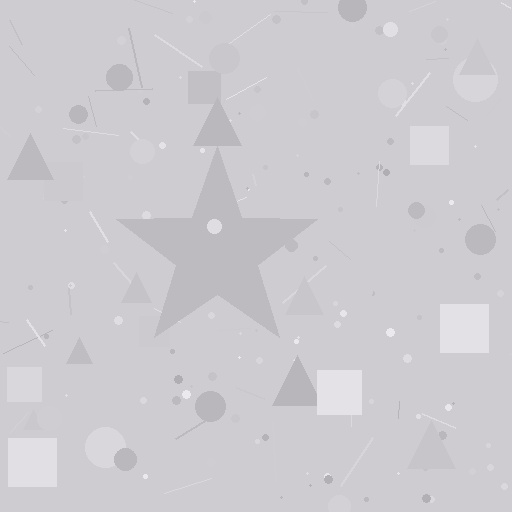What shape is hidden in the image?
A star is hidden in the image.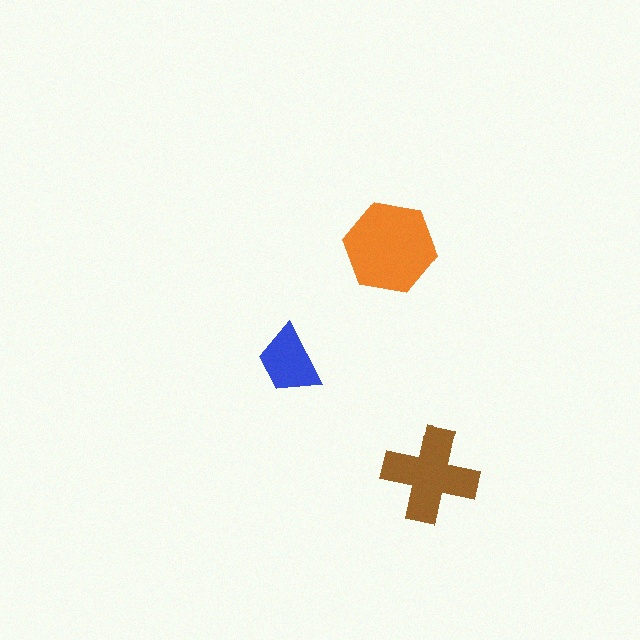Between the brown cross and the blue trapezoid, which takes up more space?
The brown cross.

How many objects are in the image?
There are 3 objects in the image.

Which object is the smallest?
The blue trapezoid.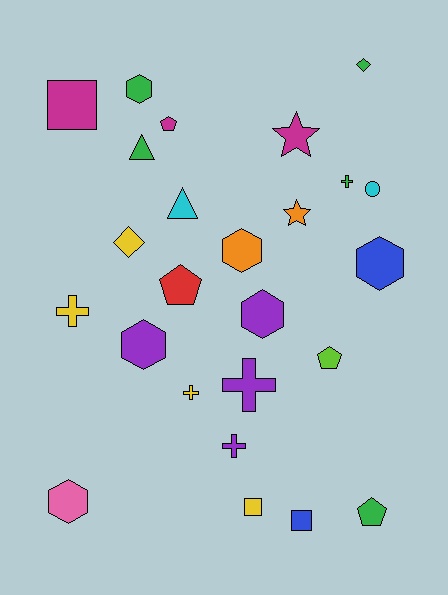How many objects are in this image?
There are 25 objects.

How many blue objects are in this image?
There are 2 blue objects.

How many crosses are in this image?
There are 5 crosses.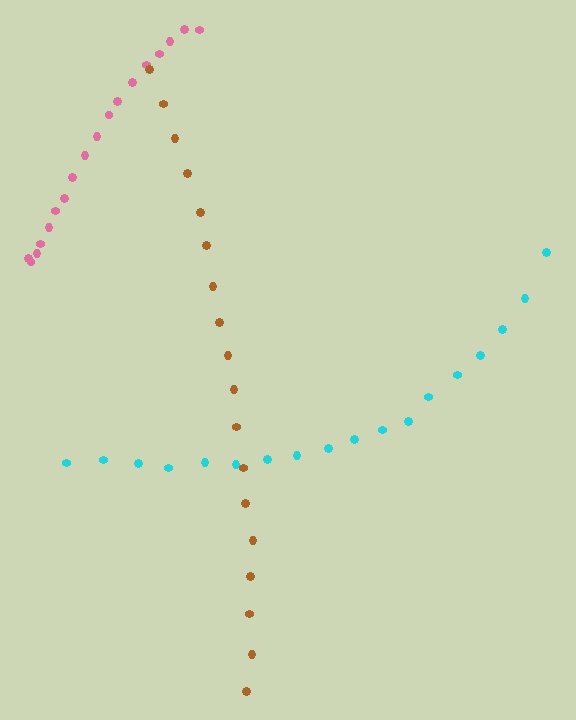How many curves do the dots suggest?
There are 3 distinct paths.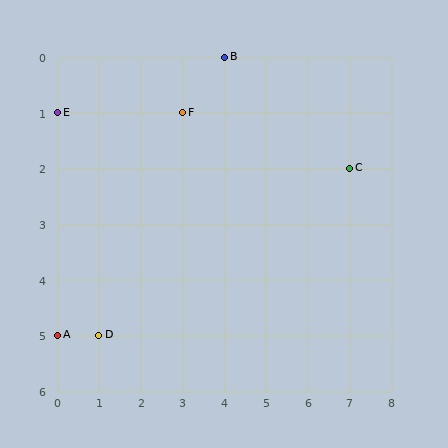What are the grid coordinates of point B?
Point B is at grid coordinates (4, 0).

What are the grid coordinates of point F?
Point F is at grid coordinates (3, 1).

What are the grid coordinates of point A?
Point A is at grid coordinates (0, 5).